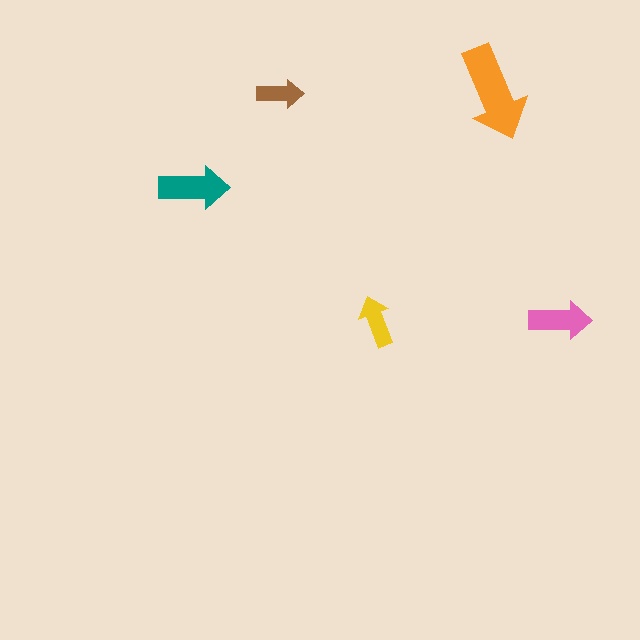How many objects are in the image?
There are 5 objects in the image.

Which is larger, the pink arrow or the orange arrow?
The orange one.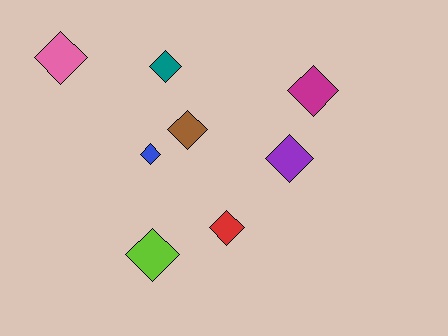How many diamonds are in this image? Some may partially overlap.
There are 8 diamonds.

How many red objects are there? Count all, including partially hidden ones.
There is 1 red object.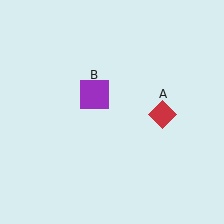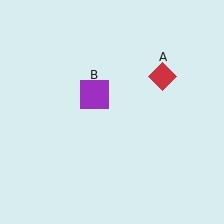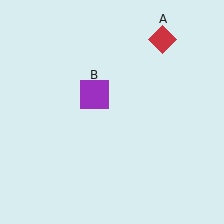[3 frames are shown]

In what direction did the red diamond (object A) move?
The red diamond (object A) moved up.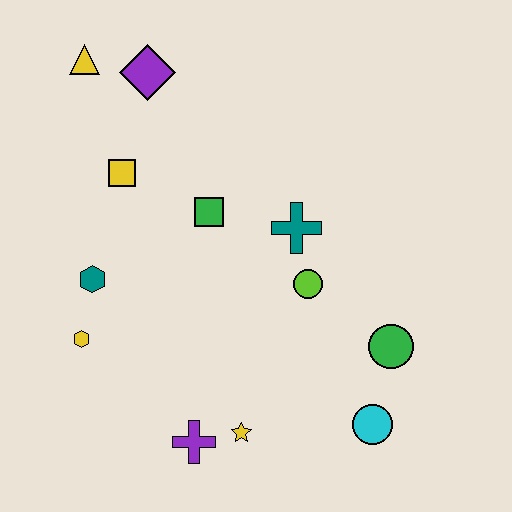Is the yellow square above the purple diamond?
No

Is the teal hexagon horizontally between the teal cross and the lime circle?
No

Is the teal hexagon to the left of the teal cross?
Yes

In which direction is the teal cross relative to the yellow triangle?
The teal cross is to the right of the yellow triangle.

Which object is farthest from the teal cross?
The yellow triangle is farthest from the teal cross.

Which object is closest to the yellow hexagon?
The teal hexagon is closest to the yellow hexagon.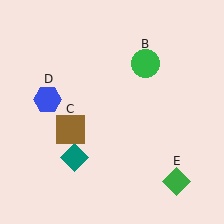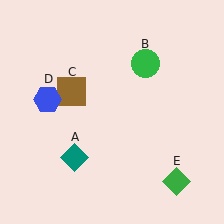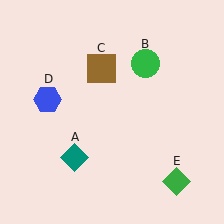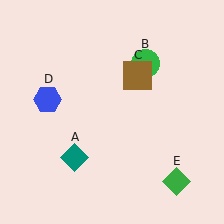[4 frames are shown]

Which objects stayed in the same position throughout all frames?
Teal diamond (object A) and green circle (object B) and blue hexagon (object D) and green diamond (object E) remained stationary.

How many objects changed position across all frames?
1 object changed position: brown square (object C).